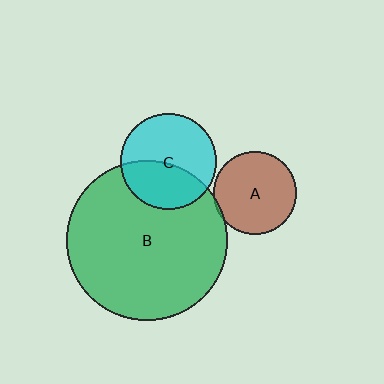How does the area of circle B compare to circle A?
Approximately 3.7 times.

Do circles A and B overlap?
Yes.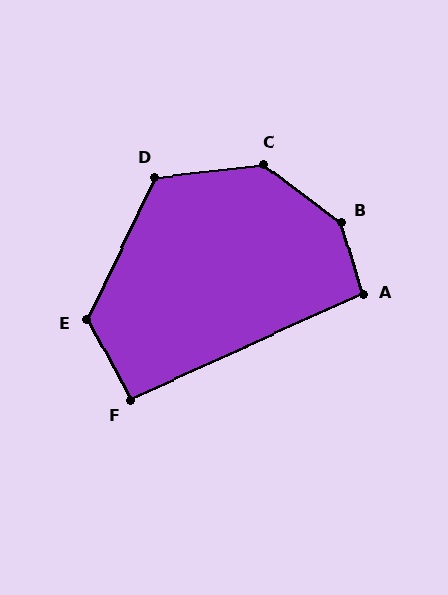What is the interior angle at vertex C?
Approximately 136 degrees (obtuse).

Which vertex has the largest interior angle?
B, at approximately 144 degrees.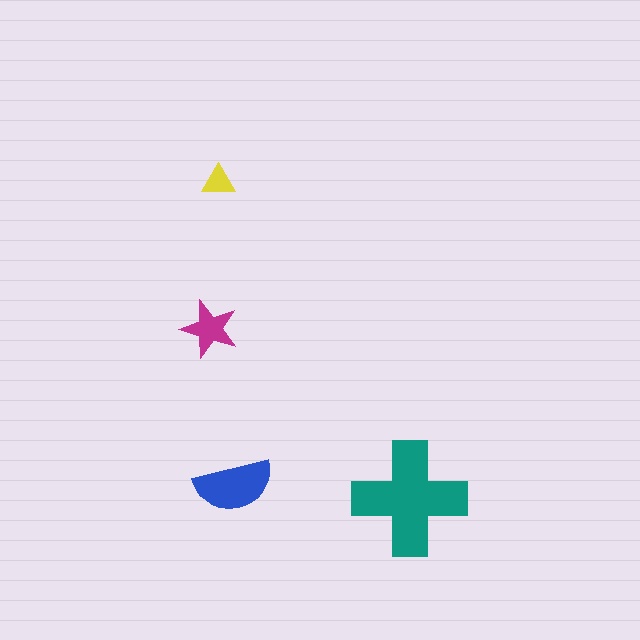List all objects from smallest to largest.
The yellow triangle, the magenta star, the blue semicircle, the teal cross.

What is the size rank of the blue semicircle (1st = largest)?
2nd.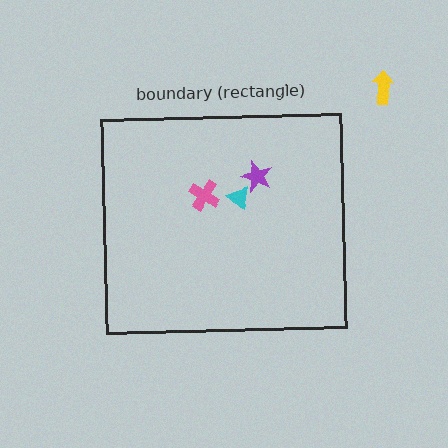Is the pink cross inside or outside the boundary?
Inside.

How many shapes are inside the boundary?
3 inside, 1 outside.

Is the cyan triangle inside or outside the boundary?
Inside.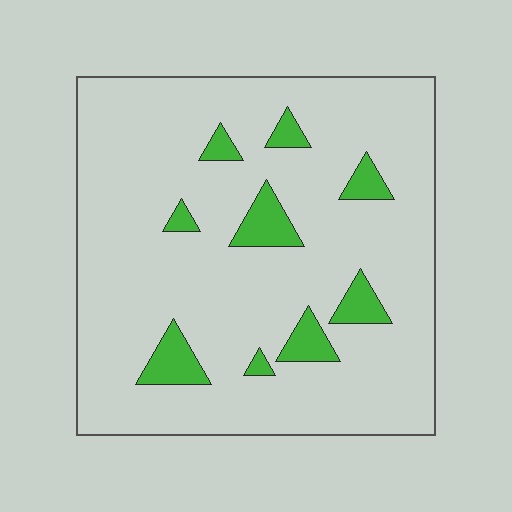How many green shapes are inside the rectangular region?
9.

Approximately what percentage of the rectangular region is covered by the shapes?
Approximately 10%.